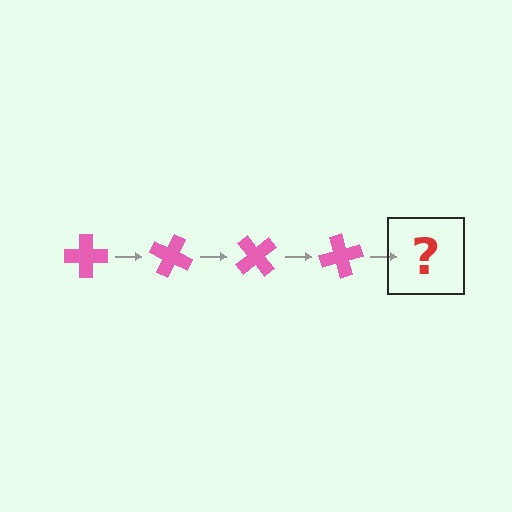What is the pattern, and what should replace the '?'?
The pattern is that the cross rotates 25 degrees each step. The '?' should be a pink cross rotated 100 degrees.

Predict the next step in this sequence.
The next step is a pink cross rotated 100 degrees.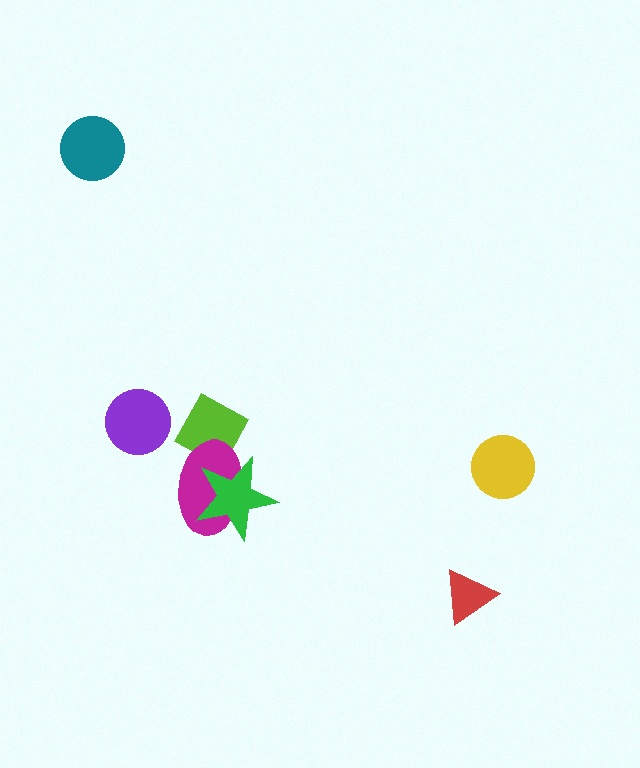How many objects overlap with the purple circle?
0 objects overlap with the purple circle.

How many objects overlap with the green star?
1 object overlaps with the green star.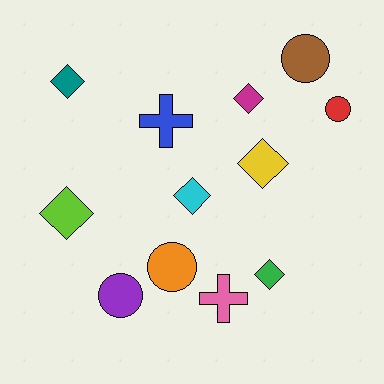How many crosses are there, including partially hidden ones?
There are 2 crosses.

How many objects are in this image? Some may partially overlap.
There are 12 objects.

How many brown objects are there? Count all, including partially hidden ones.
There is 1 brown object.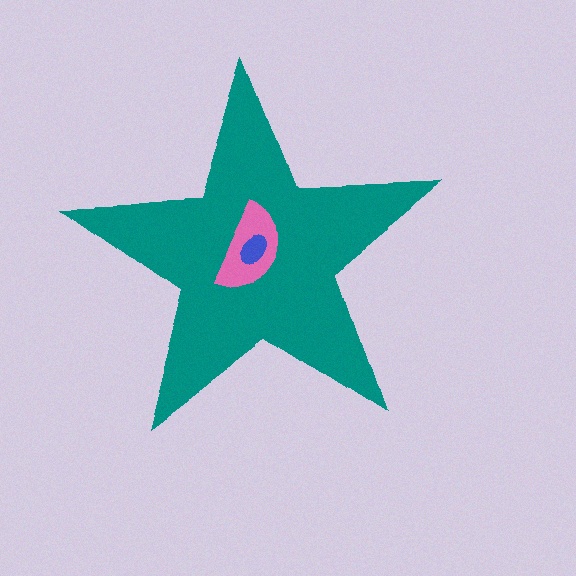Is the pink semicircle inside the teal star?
Yes.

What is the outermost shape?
The teal star.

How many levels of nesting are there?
3.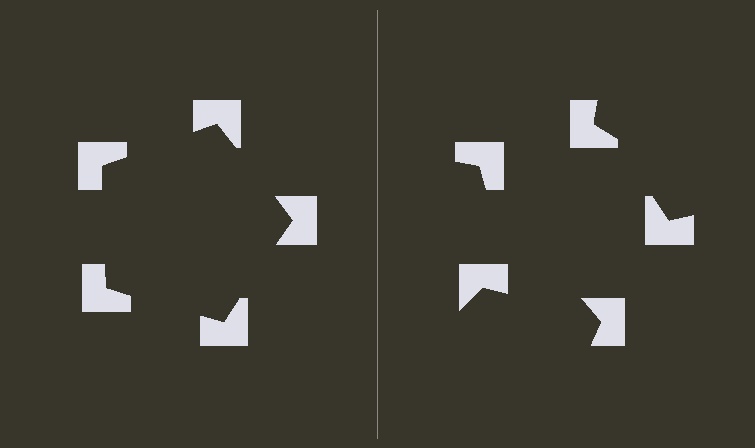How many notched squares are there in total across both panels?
10 — 5 on each side.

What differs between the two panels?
The notched squares are positioned identically on both sides; only the wedge orientations differ. On the left they align to a pentagon; on the right they are misaligned.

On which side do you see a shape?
An illusory pentagon appears on the left side. On the right side the wedge cuts are rotated, so no coherent shape forms.